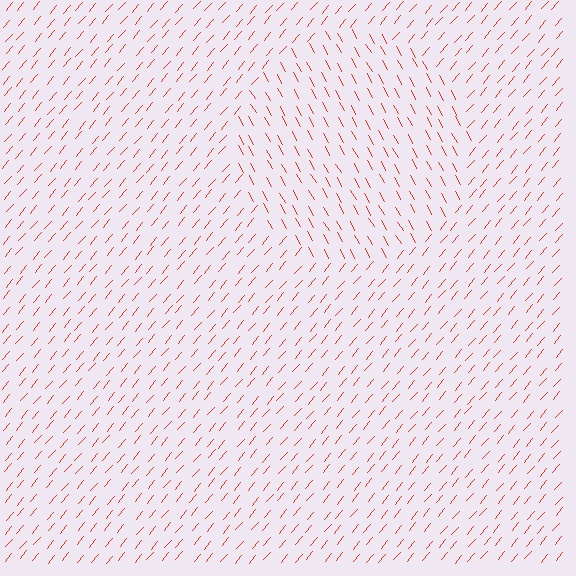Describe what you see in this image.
The image is filled with small red line segments. A circle region in the image has lines oriented differently from the surrounding lines, creating a visible texture boundary.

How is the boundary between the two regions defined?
The boundary is defined purely by a change in line orientation (approximately 69 degrees difference). All lines are the same color and thickness.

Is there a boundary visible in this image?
Yes, there is a texture boundary formed by a change in line orientation.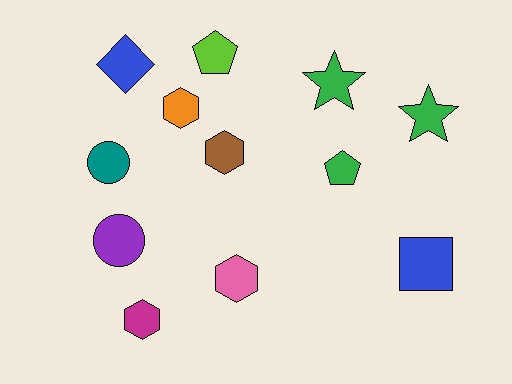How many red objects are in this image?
There are no red objects.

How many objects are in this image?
There are 12 objects.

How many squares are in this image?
There is 1 square.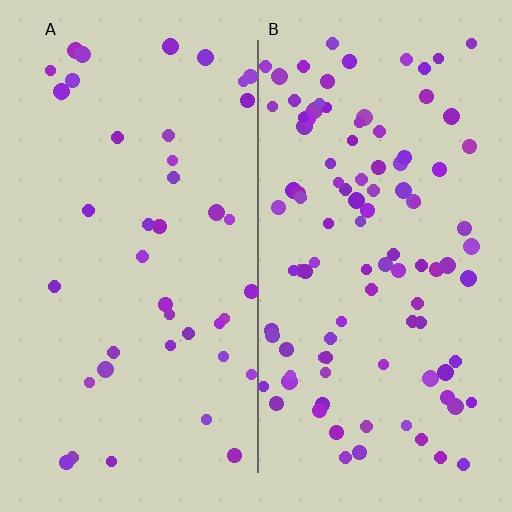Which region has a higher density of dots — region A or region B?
B (the right).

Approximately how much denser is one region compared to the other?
Approximately 2.5× — region B over region A.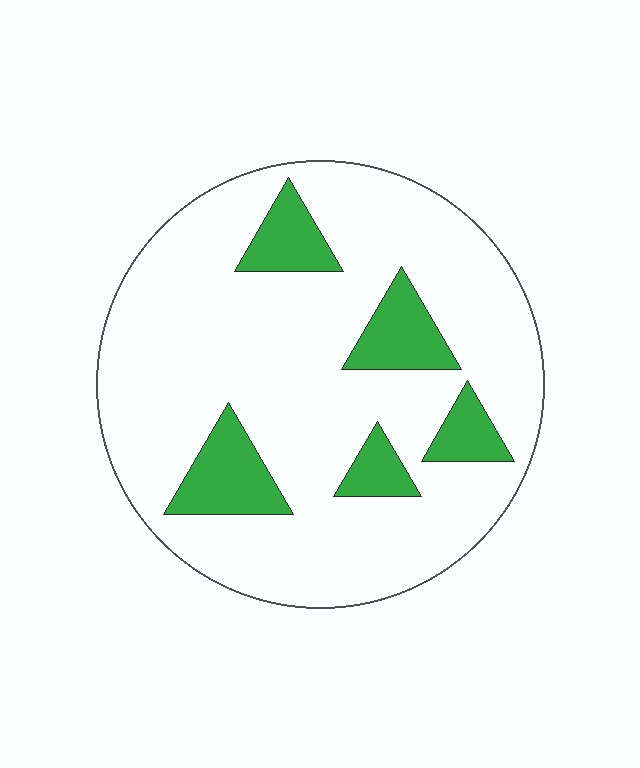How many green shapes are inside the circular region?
5.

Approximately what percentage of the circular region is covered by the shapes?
Approximately 15%.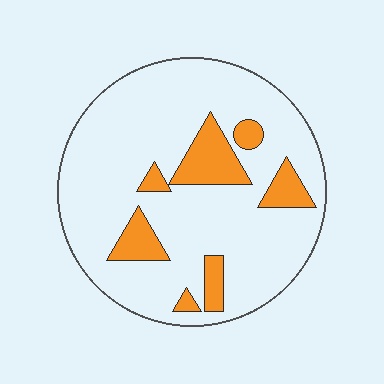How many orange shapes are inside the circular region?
7.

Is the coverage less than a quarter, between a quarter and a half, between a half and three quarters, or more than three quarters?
Less than a quarter.